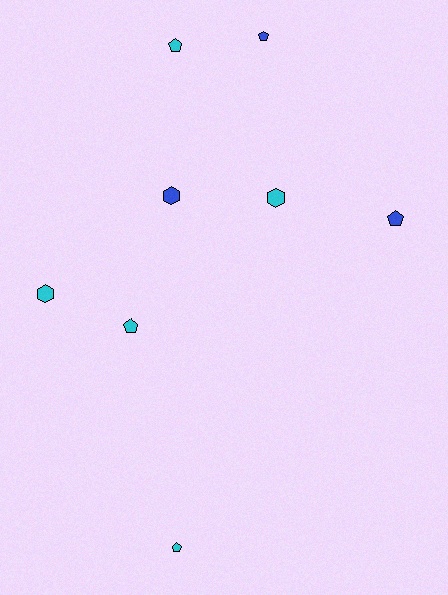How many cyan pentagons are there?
There are 3 cyan pentagons.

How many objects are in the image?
There are 8 objects.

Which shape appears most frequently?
Pentagon, with 5 objects.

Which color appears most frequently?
Cyan, with 5 objects.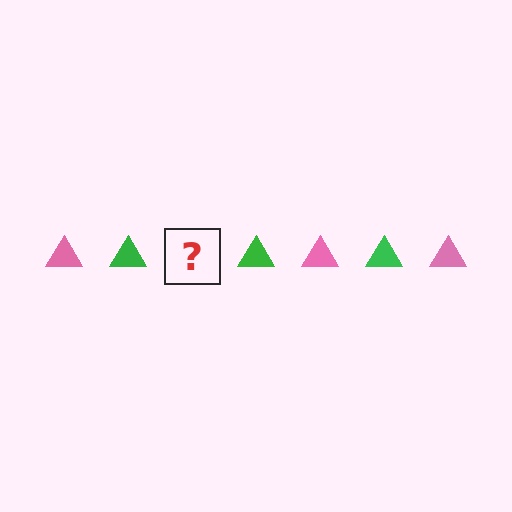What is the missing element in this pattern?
The missing element is a pink triangle.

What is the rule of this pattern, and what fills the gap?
The rule is that the pattern cycles through pink, green triangles. The gap should be filled with a pink triangle.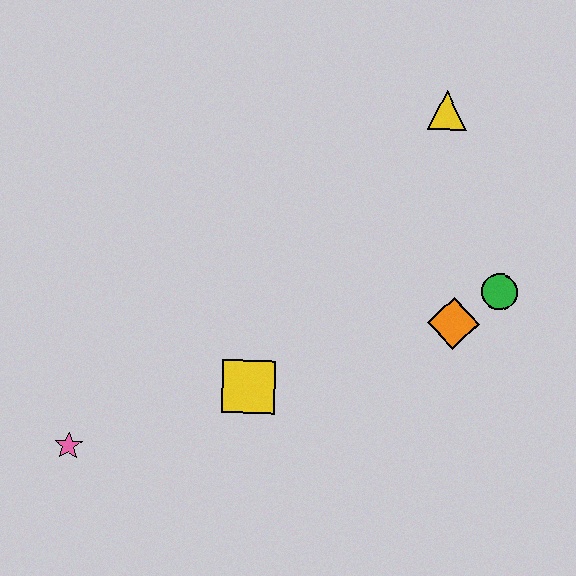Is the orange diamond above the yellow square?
Yes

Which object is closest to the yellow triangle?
The green circle is closest to the yellow triangle.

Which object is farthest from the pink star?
The yellow triangle is farthest from the pink star.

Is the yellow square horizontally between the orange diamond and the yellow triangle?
No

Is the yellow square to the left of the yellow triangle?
Yes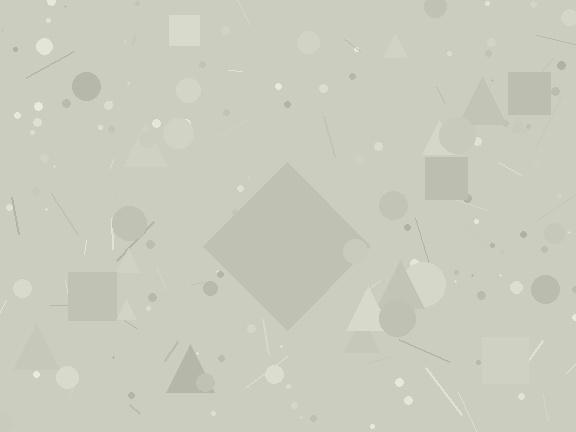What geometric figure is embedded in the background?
A diamond is embedded in the background.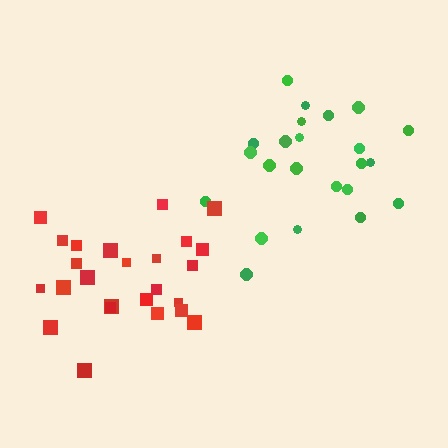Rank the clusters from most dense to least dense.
red, green.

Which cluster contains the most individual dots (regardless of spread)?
Red (25).